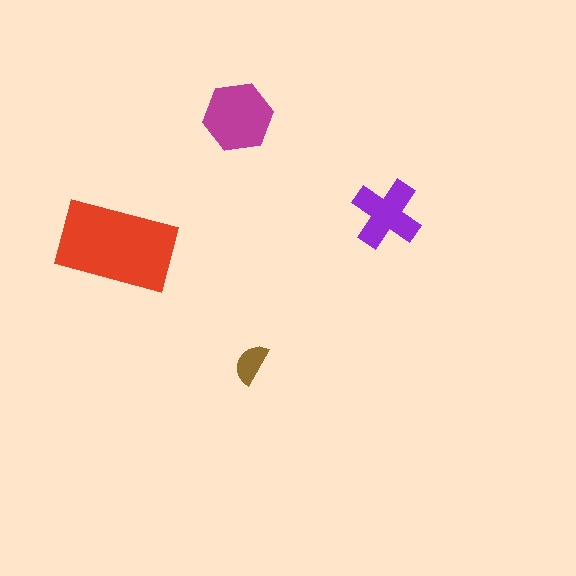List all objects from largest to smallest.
The red rectangle, the magenta hexagon, the purple cross, the brown semicircle.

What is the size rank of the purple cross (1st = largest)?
3rd.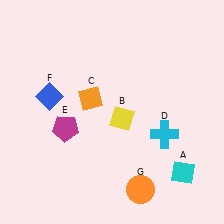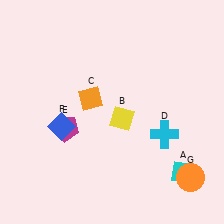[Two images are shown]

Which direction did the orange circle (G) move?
The orange circle (G) moved right.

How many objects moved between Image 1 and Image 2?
2 objects moved between the two images.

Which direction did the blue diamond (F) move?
The blue diamond (F) moved down.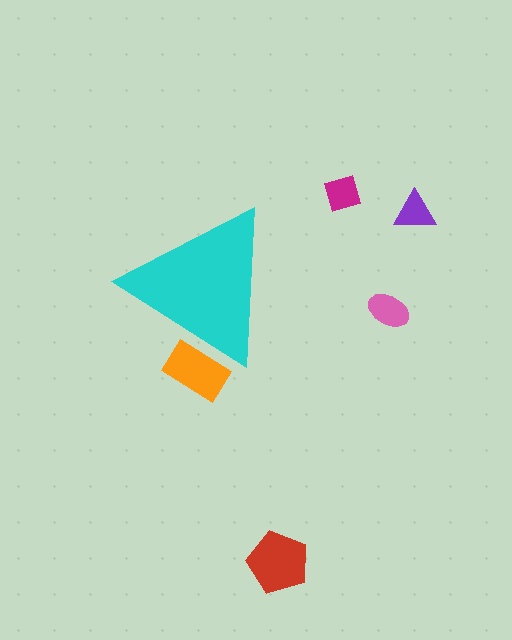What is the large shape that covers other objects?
A cyan triangle.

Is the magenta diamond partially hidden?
No, the magenta diamond is fully visible.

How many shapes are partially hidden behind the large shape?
1 shape is partially hidden.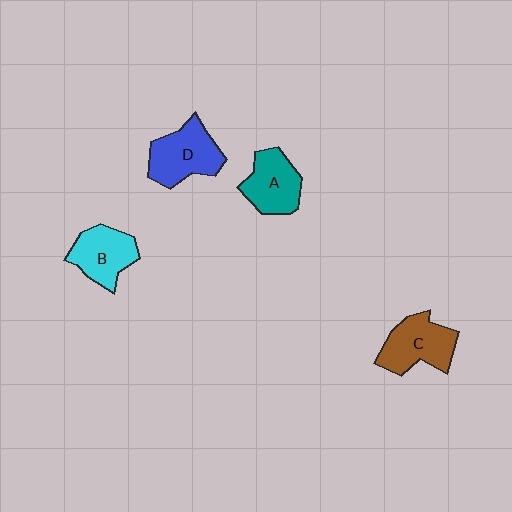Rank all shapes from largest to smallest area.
From largest to smallest: D (blue), C (brown), B (cyan), A (teal).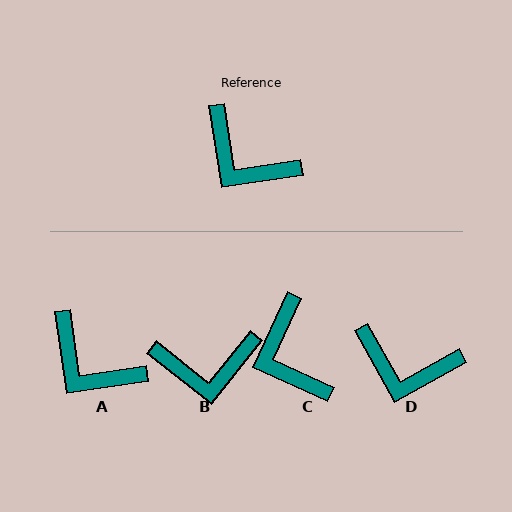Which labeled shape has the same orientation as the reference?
A.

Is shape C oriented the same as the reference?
No, it is off by about 33 degrees.